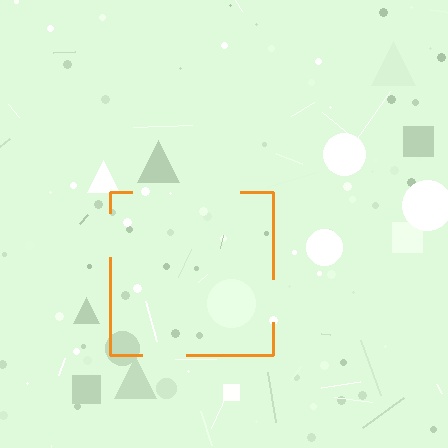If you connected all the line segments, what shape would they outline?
They would outline a square.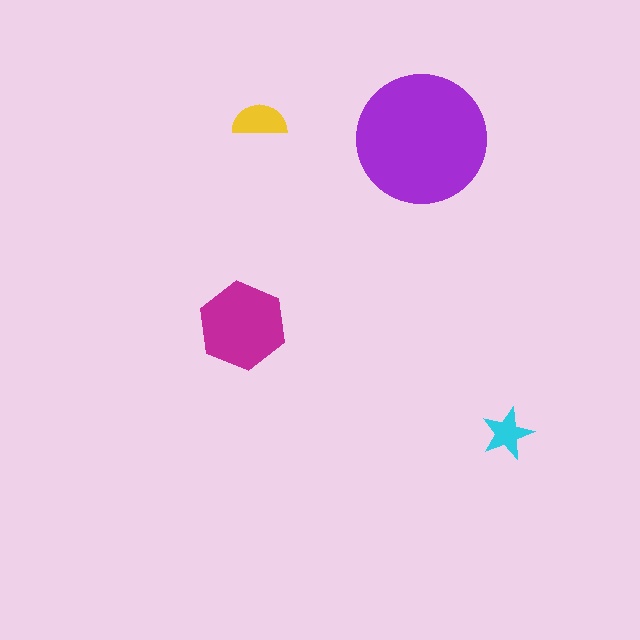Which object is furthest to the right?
The cyan star is rightmost.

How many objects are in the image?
There are 4 objects in the image.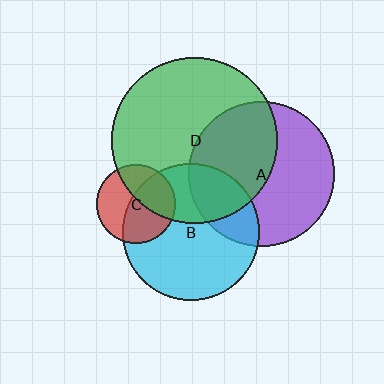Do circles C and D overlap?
Yes.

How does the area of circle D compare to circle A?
Approximately 1.3 times.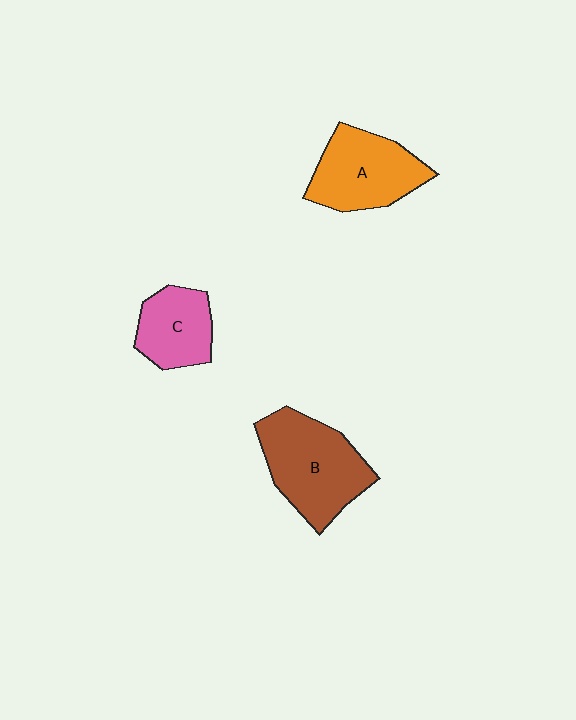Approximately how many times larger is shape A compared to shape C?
Approximately 1.4 times.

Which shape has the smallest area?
Shape C (pink).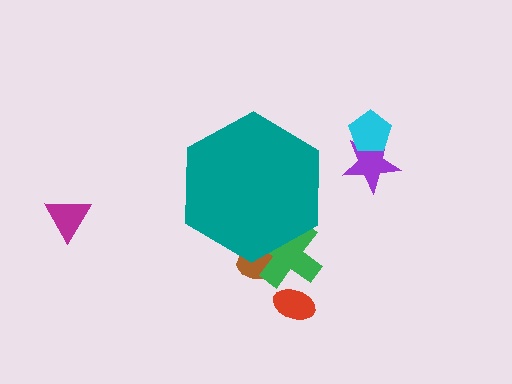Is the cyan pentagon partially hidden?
No, the cyan pentagon is fully visible.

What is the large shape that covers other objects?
A teal hexagon.